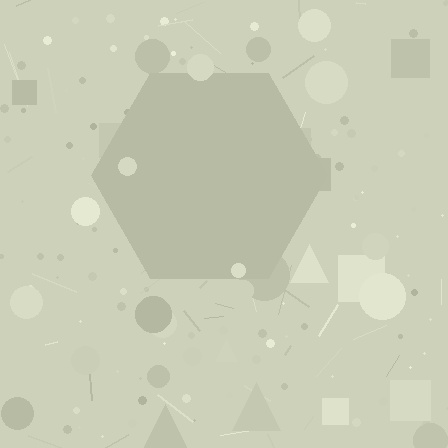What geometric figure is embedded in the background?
A hexagon is embedded in the background.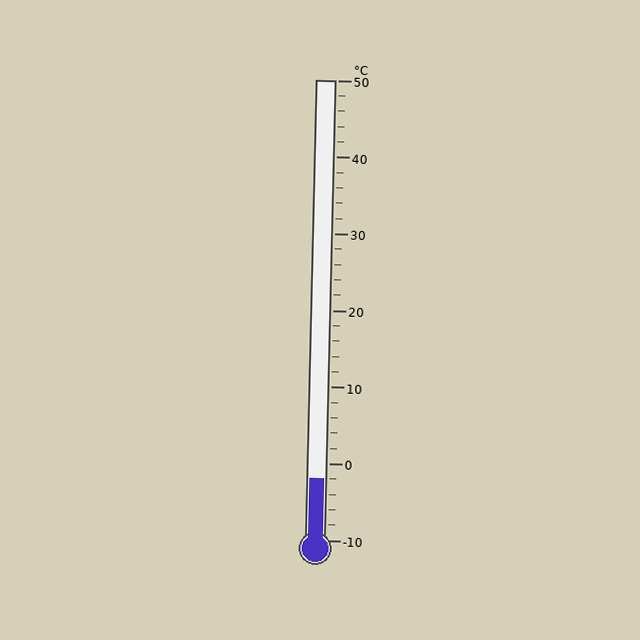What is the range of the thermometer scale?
The thermometer scale ranges from -10°C to 50°C.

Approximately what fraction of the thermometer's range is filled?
The thermometer is filled to approximately 15% of its range.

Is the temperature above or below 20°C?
The temperature is below 20°C.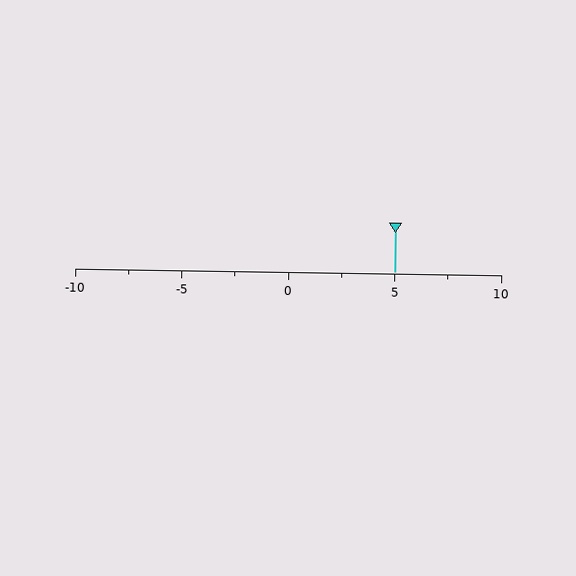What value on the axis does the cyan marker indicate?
The marker indicates approximately 5.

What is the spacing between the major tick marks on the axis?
The major ticks are spaced 5 apart.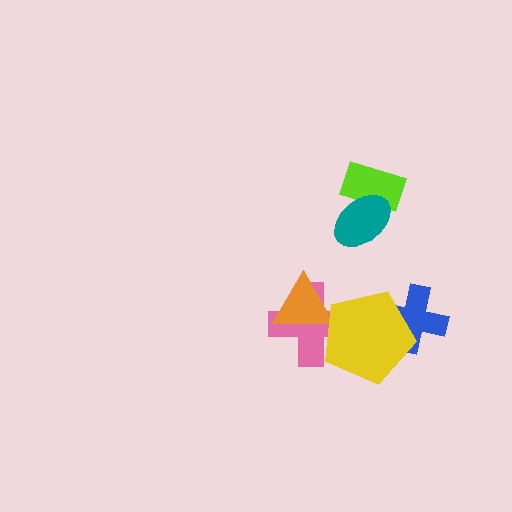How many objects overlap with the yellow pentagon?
3 objects overlap with the yellow pentagon.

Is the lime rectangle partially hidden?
Yes, it is partially covered by another shape.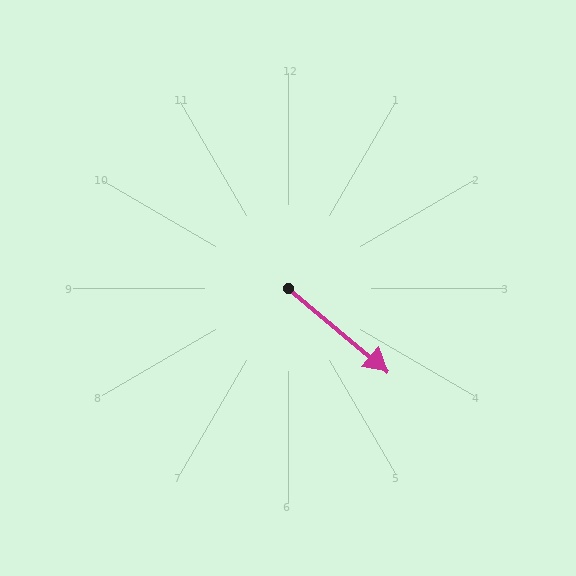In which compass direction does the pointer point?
Southeast.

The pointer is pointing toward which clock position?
Roughly 4 o'clock.